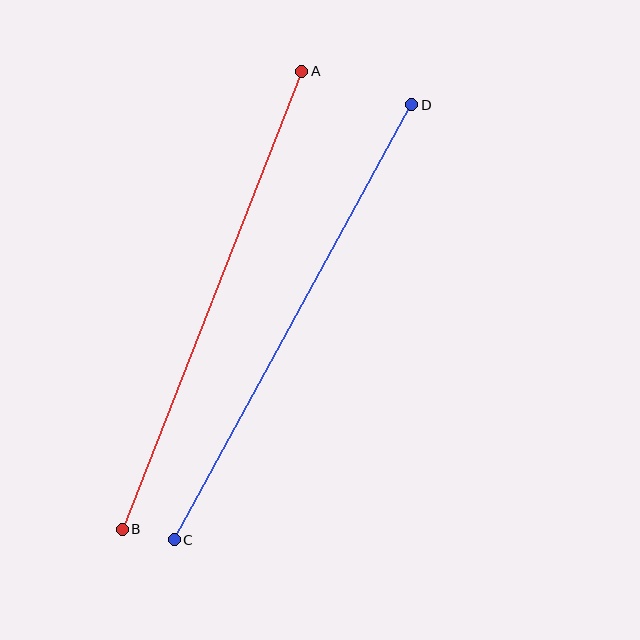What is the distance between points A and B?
The distance is approximately 492 pixels.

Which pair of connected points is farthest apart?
Points C and D are farthest apart.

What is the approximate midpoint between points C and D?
The midpoint is at approximately (293, 322) pixels.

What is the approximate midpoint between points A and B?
The midpoint is at approximately (212, 300) pixels.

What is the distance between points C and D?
The distance is approximately 496 pixels.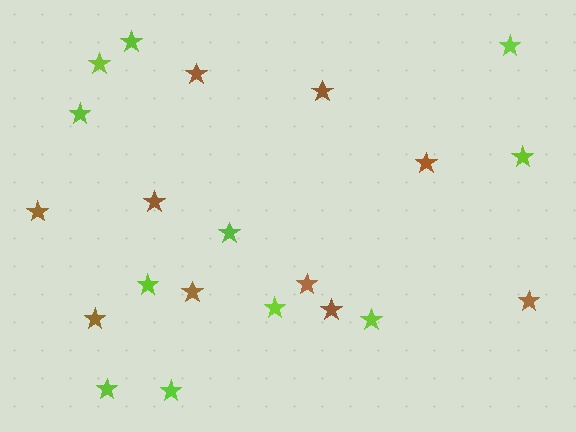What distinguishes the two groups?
There are 2 groups: one group of brown stars (10) and one group of lime stars (11).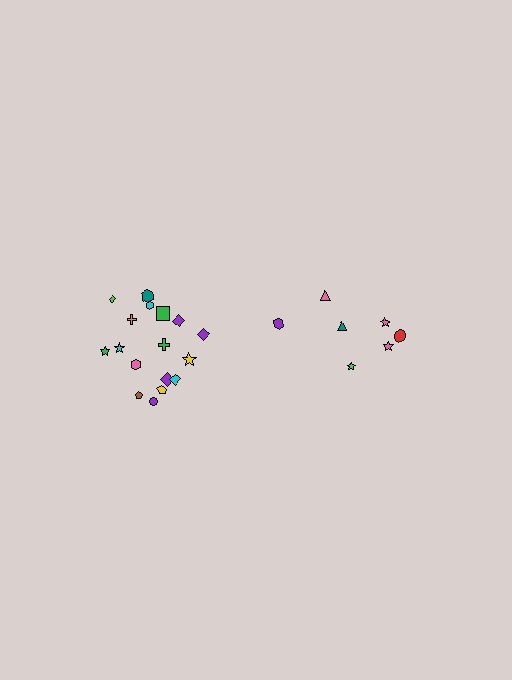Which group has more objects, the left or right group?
The left group.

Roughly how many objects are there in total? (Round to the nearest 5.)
Roughly 25 objects in total.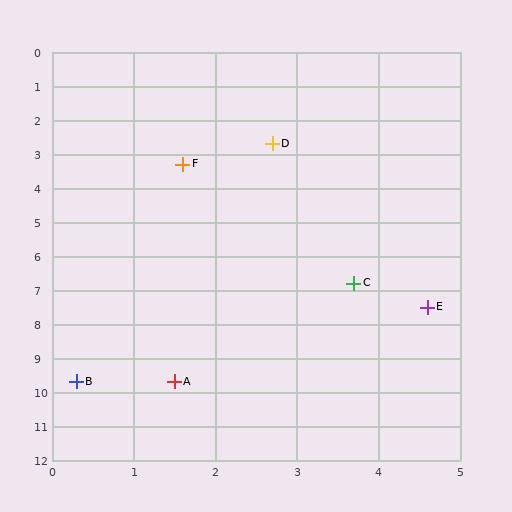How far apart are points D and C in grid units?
Points D and C are about 4.2 grid units apart.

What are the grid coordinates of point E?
Point E is at approximately (4.6, 7.5).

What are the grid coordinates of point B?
Point B is at approximately (0.3, 9.7).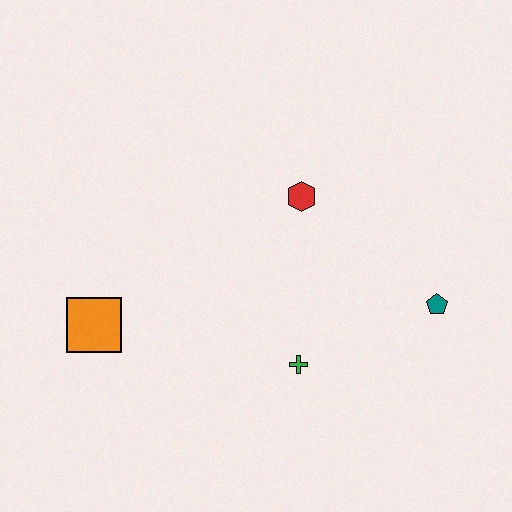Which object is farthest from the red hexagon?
The orange square is farthest from the red hexagon.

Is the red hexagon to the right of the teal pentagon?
No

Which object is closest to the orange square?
The green cross is closest to the orange square.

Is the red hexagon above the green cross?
Yes